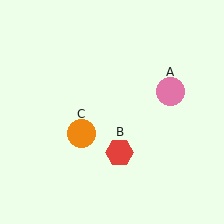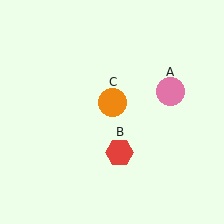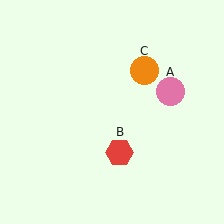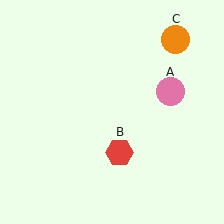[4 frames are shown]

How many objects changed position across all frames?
1 object changed position: orange circle (object C).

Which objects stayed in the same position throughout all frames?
Pink circle (object A) and red hexagon (object B) remained stationary.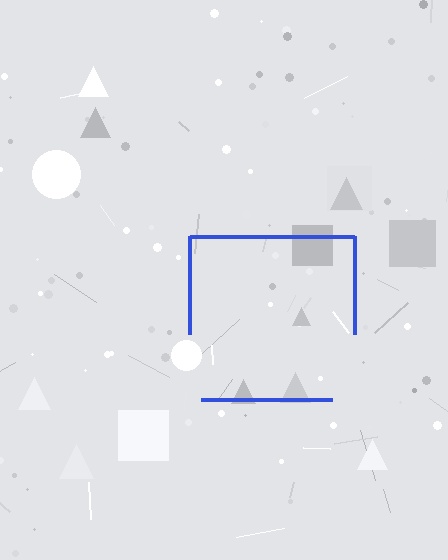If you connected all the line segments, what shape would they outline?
They would outline a square.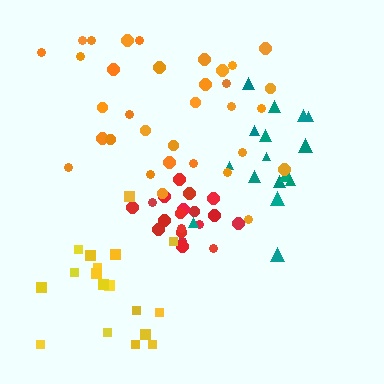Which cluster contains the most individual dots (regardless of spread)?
Orange (33).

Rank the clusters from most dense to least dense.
red, orange, teal, yellow.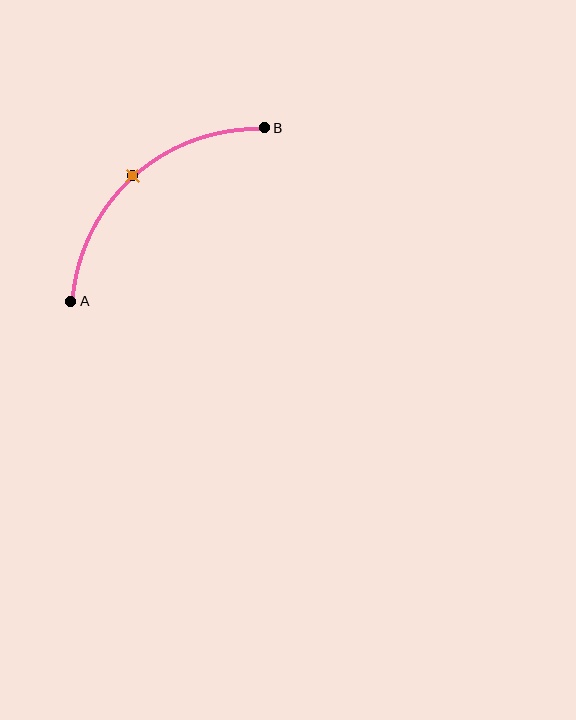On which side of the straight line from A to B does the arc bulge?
The arc bulges above and to the left of the straight line connecting A and B.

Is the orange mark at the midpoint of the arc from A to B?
Yes. The orange mark lies on the arc at equal arc-length from both A and B — it is the arc midpoint.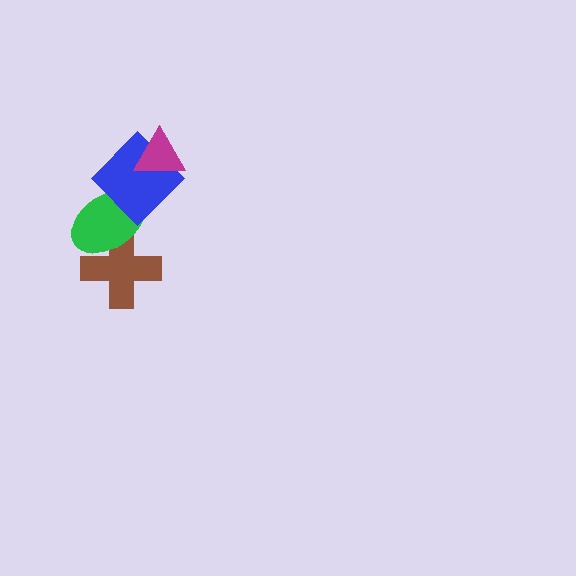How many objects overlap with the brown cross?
1 object overlaps with the brown cross.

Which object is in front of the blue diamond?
The magenta triangle is in front of the blue diamond.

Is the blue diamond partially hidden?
Yes, it is partially covered by another shape.